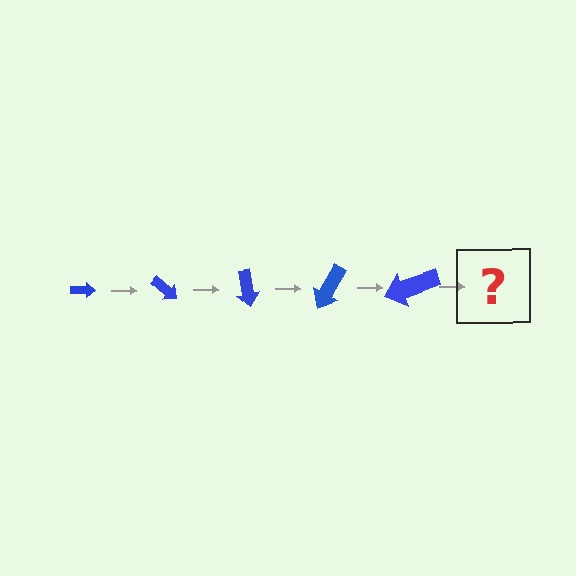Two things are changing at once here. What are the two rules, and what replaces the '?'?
The two rules are that the arrow grows larger each step and it rotates 40 degrees each step. The '?' should be an arrow, larger than the previous one and rotated 200 degrees from the start.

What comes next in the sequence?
The next element should be an arrow, larger than the previous one and rotated 200 degrees from the start.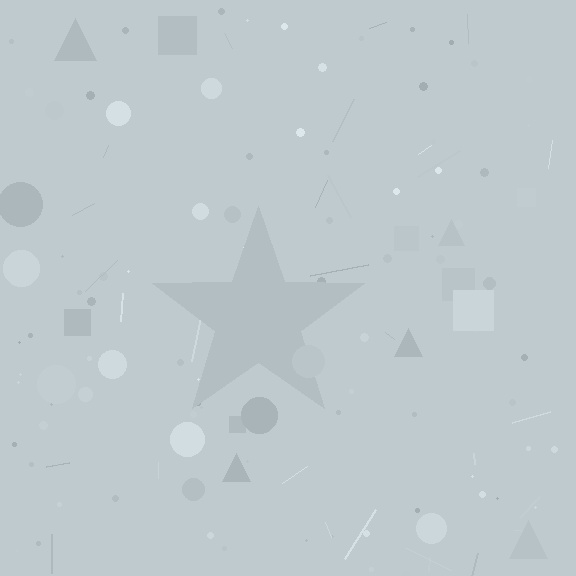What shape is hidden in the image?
A star is hidden in the image.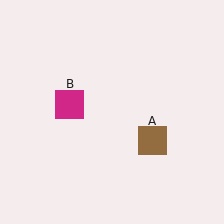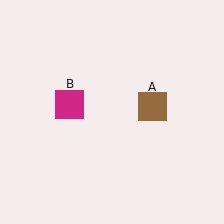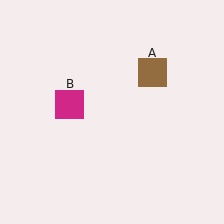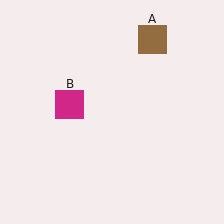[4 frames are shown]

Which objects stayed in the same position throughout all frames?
Magenta square (object B) remained stationary.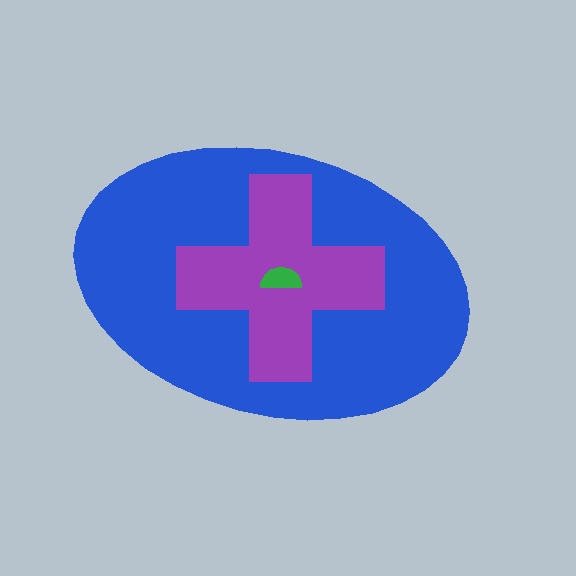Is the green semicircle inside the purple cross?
Yes.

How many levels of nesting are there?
3.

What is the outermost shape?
The blue ellipse.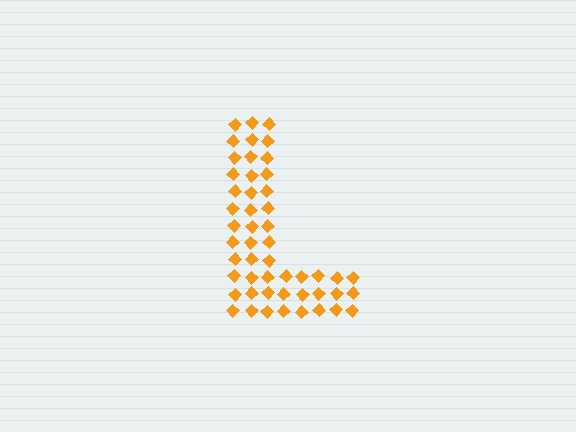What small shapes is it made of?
It is made of small diamonds.